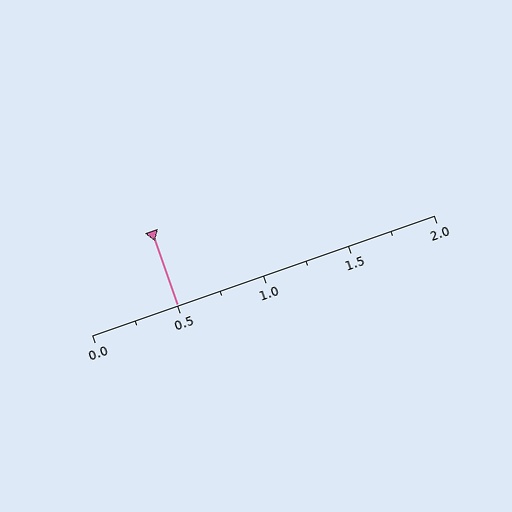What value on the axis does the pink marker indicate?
The marker indicates approximately 0.5.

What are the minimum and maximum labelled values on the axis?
The axis runs from 0.0 to 2.0.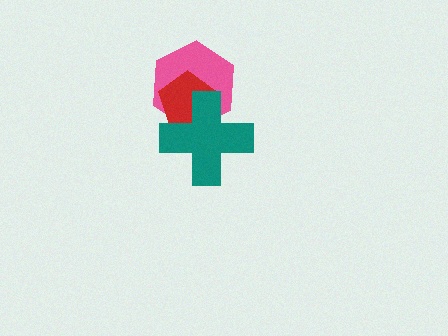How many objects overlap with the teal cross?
2 objects overlap with the teal cross.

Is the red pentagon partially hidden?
Yes, it is partially covered by another shape.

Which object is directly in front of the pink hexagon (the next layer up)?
The red pentagon is directly in front of the pink hexagon.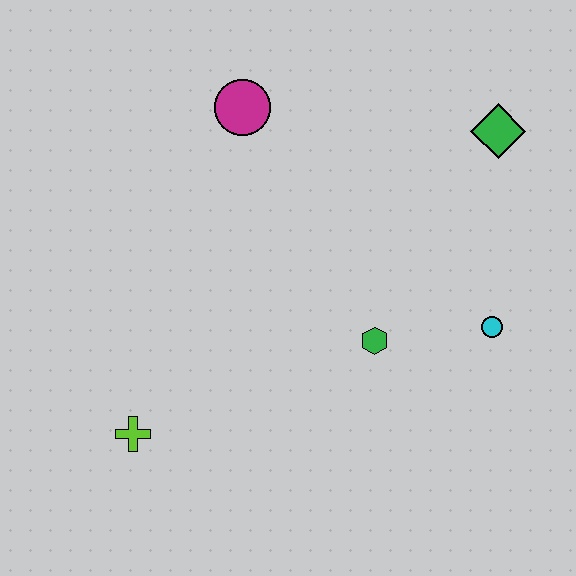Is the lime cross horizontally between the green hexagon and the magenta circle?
No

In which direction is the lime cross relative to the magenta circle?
The lime cross is below the magenta circle.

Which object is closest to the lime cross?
The green hexagon is closest to the lime cross.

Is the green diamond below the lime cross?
No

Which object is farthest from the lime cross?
The green diamond is farthest from the lime cross.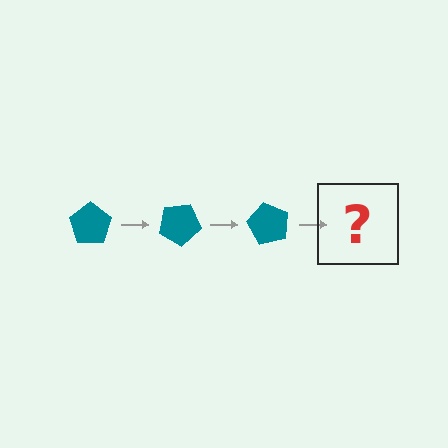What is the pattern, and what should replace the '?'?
The pattern is that the pentagon rotates 30 degrees each step. The '?' should be a teal pentagon rotated 90 degrees.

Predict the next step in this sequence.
The next step is a teal pentagon rotated 90 degrees.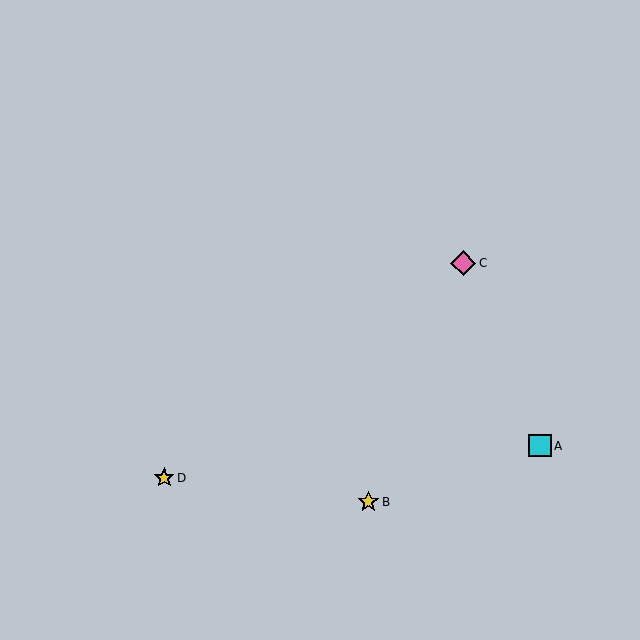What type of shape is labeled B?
Shape B is a yellow star.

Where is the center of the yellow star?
The center of the yellow star is at (368, 502).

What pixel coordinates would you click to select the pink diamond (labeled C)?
Click at (463, 263) to select the pink diamond C.